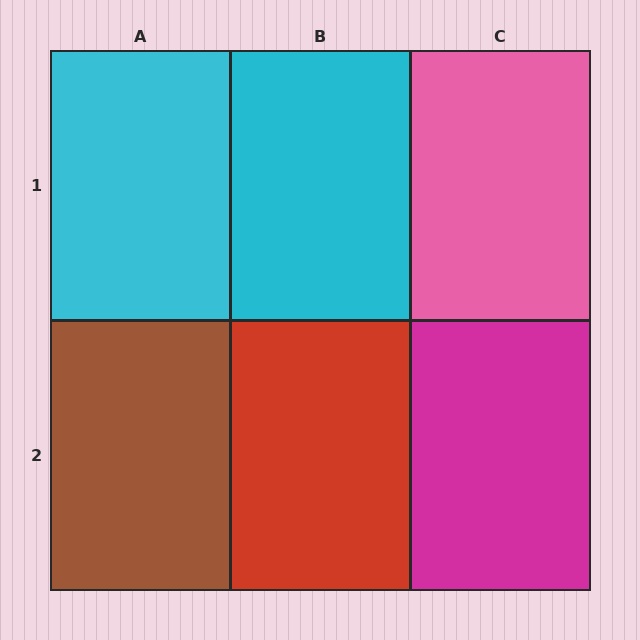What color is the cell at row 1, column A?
Cyan.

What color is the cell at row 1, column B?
Cyan.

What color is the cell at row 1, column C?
Pink.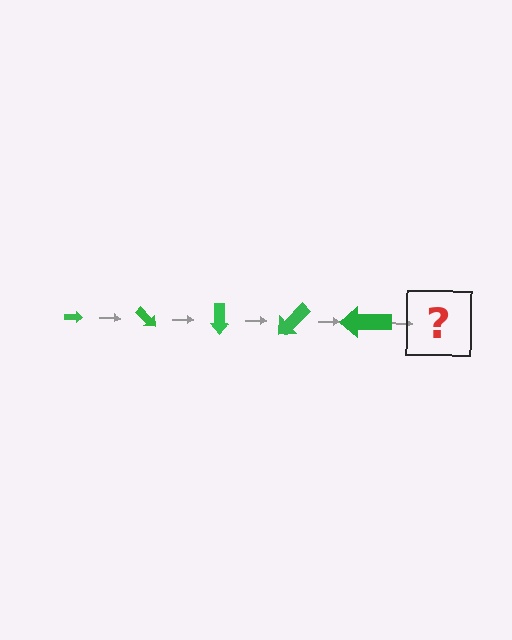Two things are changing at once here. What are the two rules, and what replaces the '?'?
The two rules are that the arrow grows larger each step and it rotates 45 degrees each step. The '?' should be an arrow, larger than the previous one and rotated 225 degrees from the start.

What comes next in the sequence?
The next element should be an arrow, larger than the previous one and rotated 225 degrees from the start.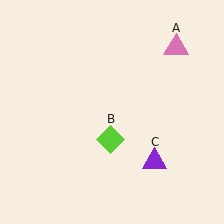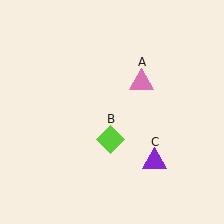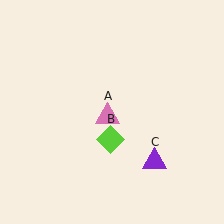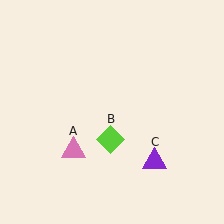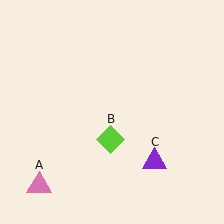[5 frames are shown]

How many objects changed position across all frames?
1 object changed position: pink triangle (object A).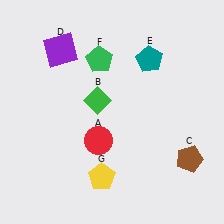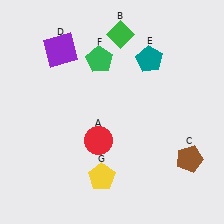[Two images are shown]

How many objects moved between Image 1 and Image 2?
1 object moved between the two images.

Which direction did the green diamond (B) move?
The green diamond (B) moved up.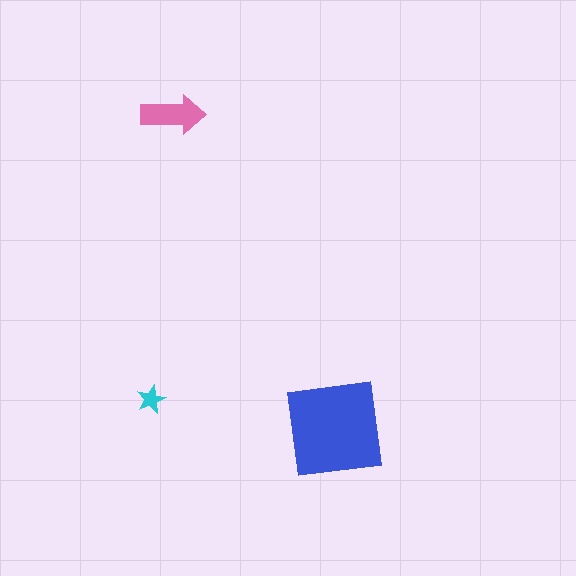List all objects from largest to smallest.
The blue square, the pink arrow, the cyan star.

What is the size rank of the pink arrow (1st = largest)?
2nd.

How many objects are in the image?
There are 3 objects in the image.